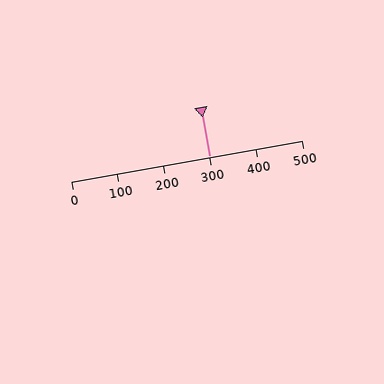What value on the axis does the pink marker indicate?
The marker indicates approximately 300.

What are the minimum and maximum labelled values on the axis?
The axis runs from 0 to 500.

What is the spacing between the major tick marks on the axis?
The major ticks are spaced 100 apart.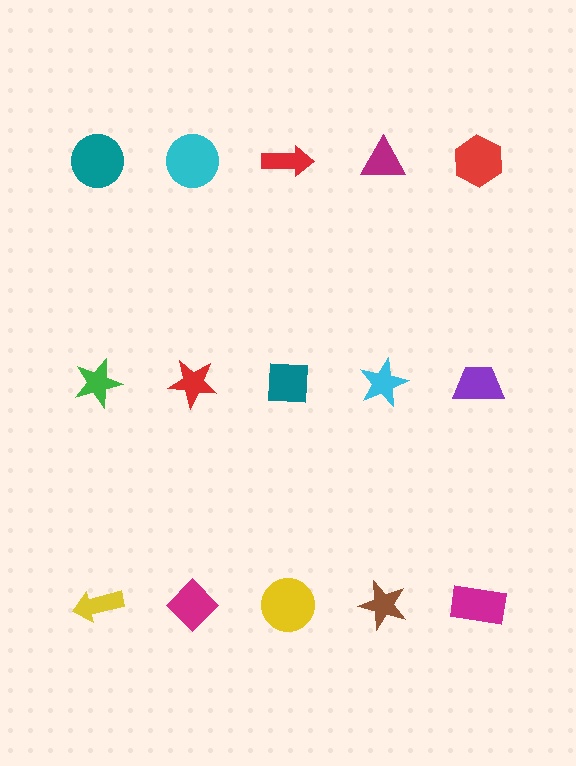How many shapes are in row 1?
5 shapes.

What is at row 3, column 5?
A magenta rectangle.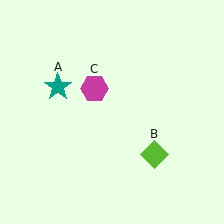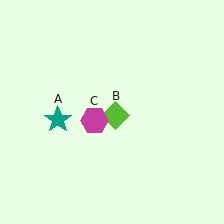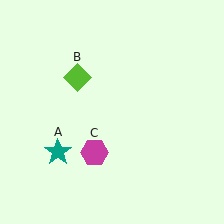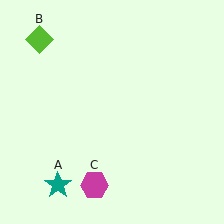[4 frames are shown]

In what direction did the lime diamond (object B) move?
The lime diamond (object B) moved up and to the left.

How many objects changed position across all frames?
3 objects changed position: teal star (object A), lime diamond (object B), magenta hexagon (object C).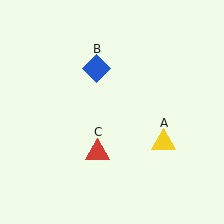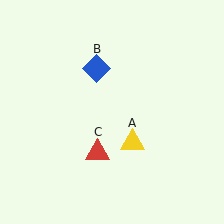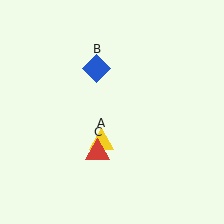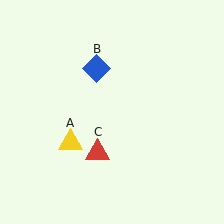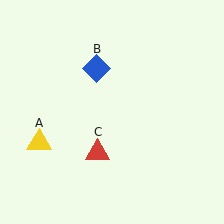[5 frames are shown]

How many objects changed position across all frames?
1 object changed position: yellow triangle (object A).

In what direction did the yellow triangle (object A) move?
The yellow triangle (object A) moved left.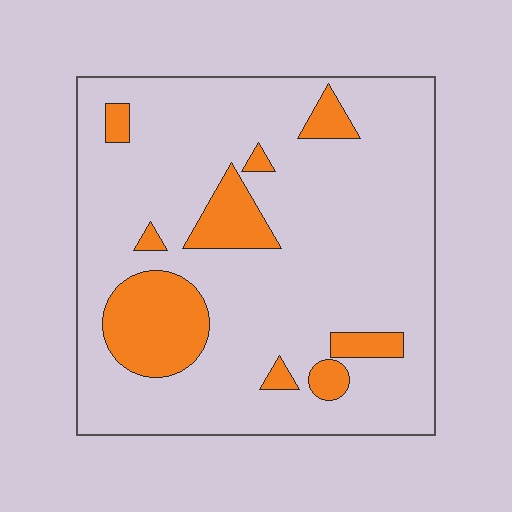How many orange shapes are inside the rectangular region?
9.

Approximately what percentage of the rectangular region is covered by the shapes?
Approximately 15%.